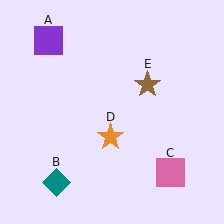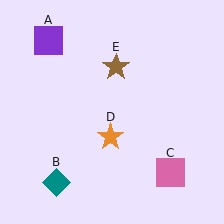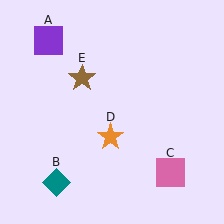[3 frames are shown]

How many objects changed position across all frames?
1 object changed position: brown star (object E).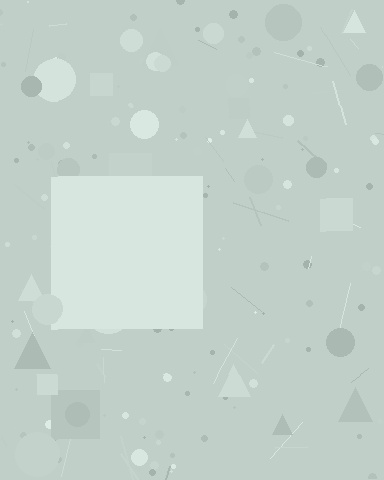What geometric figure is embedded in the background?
A square is embedded in the background.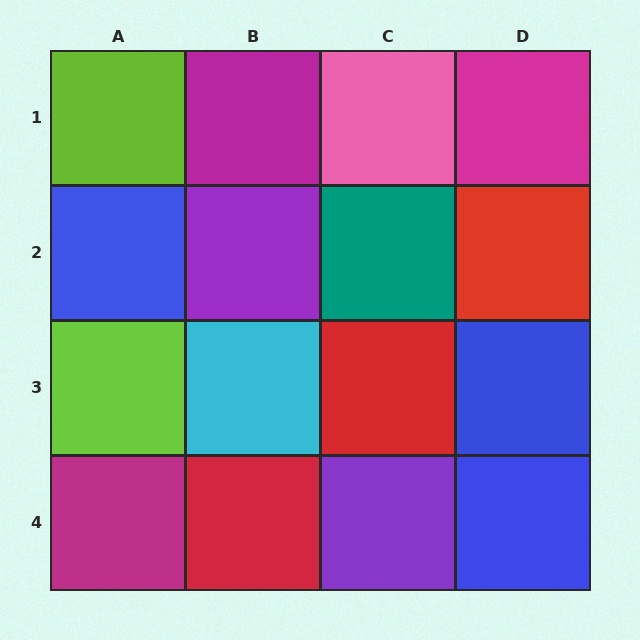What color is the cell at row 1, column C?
Pink.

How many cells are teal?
1 cell is teal.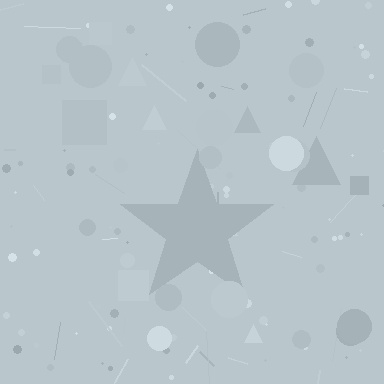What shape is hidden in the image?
A star is hidden in the image.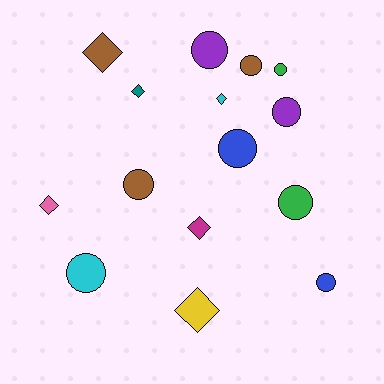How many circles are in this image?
There are 9 circles.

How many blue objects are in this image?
There are 2 blue objects.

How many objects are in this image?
There are 15 objects.